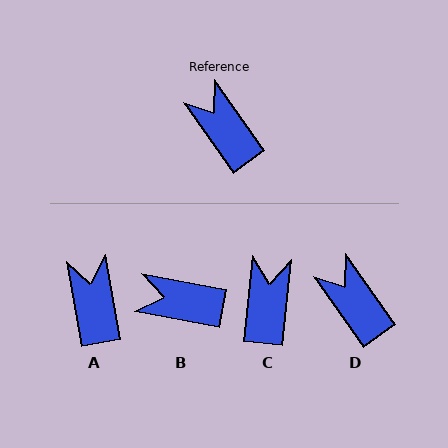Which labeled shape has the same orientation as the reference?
D.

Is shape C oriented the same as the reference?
No, it is off by about 41 degrees.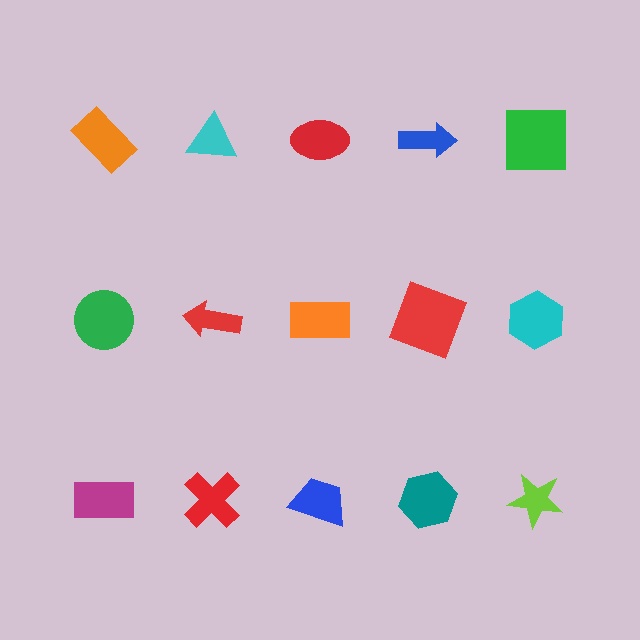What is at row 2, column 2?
A red arrow.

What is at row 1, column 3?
A red ellipse.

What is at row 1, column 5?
A green square.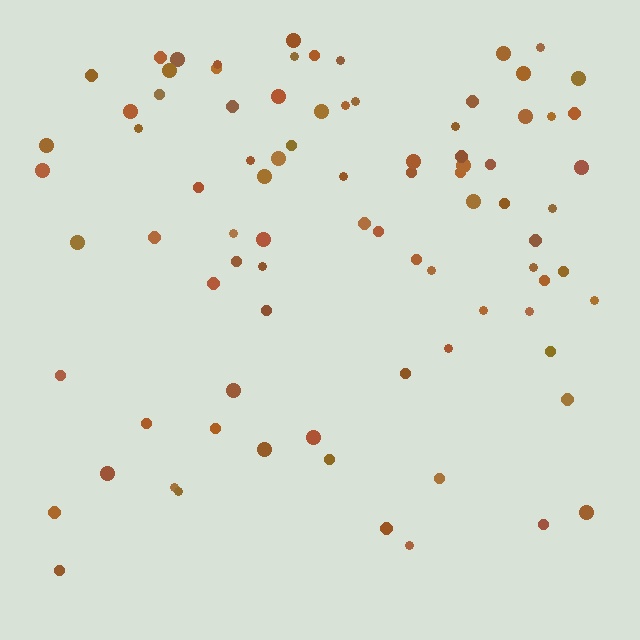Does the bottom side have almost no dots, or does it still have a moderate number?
Still a moderate number, just noticeably fewer than the top.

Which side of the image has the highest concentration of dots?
The top.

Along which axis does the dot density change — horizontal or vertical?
Vertical.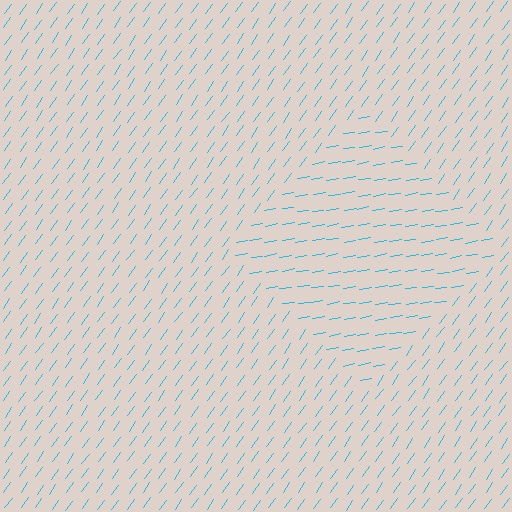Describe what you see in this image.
The image is filled with small cyan line segments. A diamond region in the image has lines oriented differently from the surrounding lines, creating a visible texture boundary.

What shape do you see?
I see a diamond.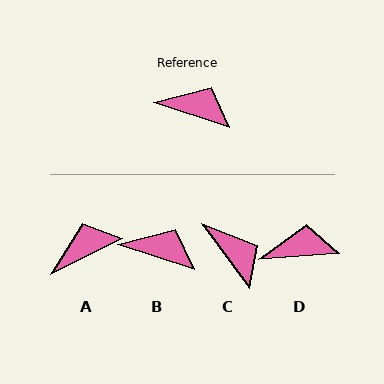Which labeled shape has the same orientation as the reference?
B.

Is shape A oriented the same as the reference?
No, it is off by about 44 degrees.